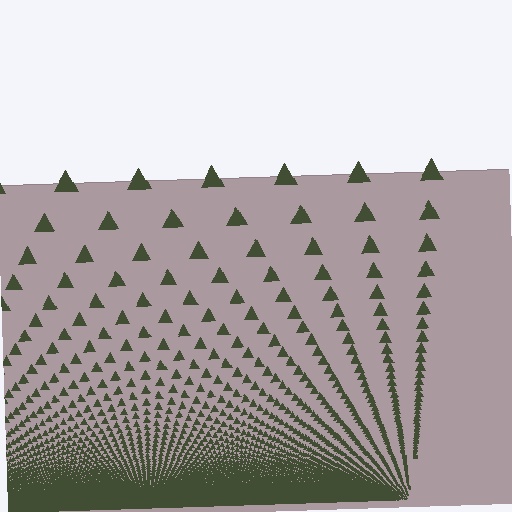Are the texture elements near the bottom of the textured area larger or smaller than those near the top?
Smaller. The gradient is inverted — elements near the bottom are smaller and denser.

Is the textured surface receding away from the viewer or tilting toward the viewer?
The surface appears to tilt toward the viewer. Texture elements get larger and sparser toward the top.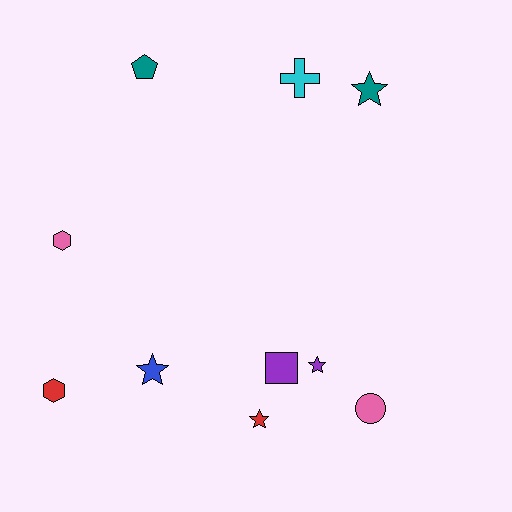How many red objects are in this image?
There are 2 red objects.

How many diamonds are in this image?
There are no diamonds.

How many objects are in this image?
There are 10 objects.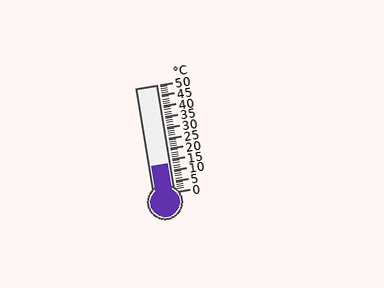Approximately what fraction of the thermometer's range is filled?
The thermometer is filled to approximately 25% of its range.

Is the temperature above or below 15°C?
The temperature is below 15°C.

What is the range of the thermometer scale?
The thermometer scale ranges from 0°C to 50°C.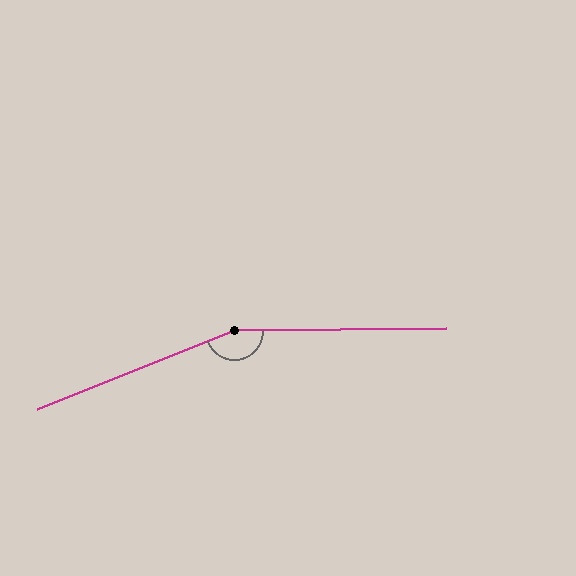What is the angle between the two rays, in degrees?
Approximately 159 degrees.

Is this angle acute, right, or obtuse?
It is obtuse.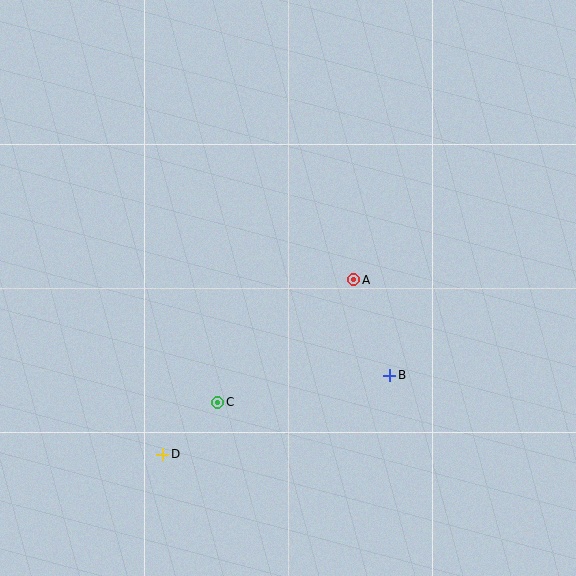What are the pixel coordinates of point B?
Point B is at (390, 375).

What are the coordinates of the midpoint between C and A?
The midpoint between C and A is at (286, 341).